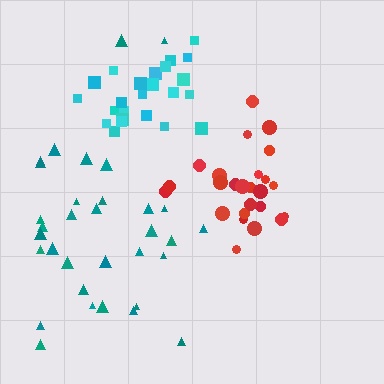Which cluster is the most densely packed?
Cyan.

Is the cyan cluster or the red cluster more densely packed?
Cyan.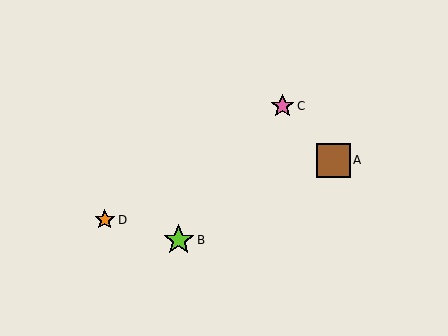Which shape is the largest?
The brown square (labeled A) is the largest.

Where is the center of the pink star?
The center of the pink star is at (283, 106).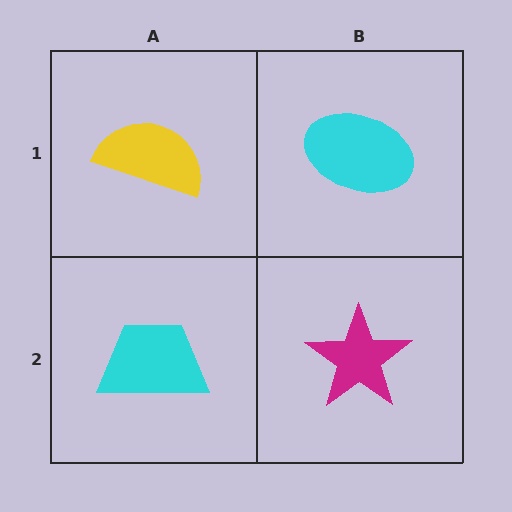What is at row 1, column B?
A cyan ellipse.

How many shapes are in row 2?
2 shapes.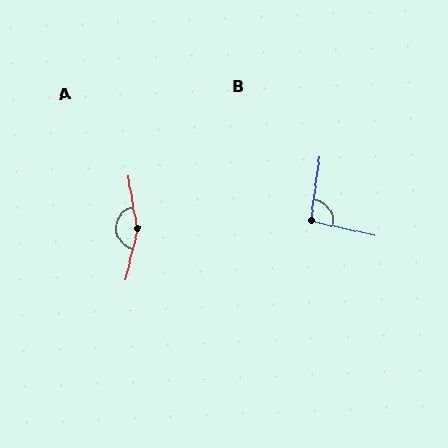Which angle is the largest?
A, at approximately 158 degrees.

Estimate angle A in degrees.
Approximately 158 degrees.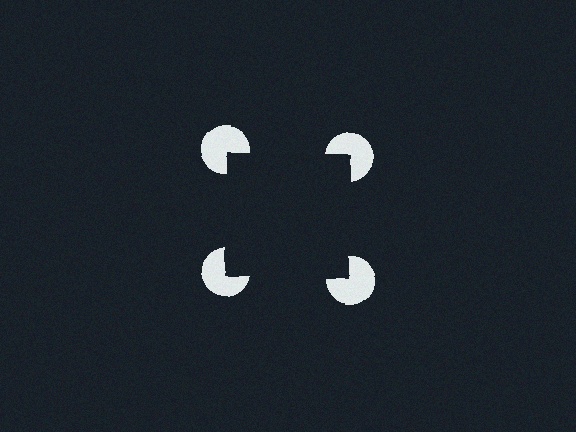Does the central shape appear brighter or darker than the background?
It typically appears slightly darker than the background, even though no actual brightness change is drawn.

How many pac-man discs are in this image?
There are 4 — one at each vertex of the illusory square.